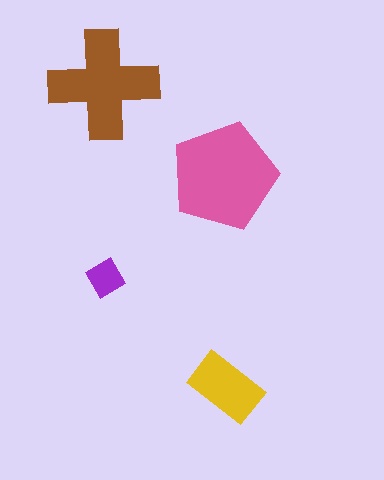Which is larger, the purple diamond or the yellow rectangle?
The yellow rectangle.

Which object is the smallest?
The purple diamond.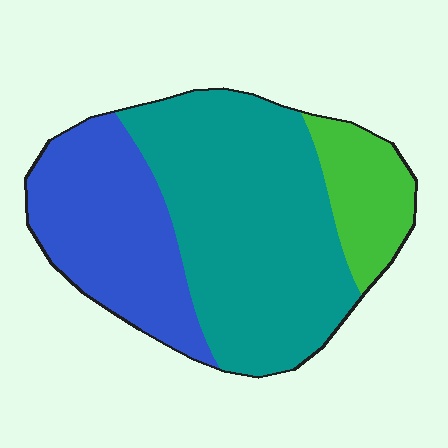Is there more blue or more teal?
Teal.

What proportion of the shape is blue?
Blue takes up about one third (1/3) of the shape.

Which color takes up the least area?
Green, at roughly 15%.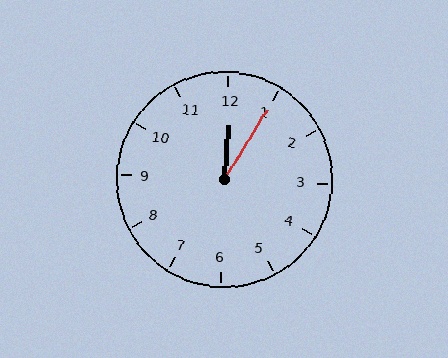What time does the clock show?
12:05.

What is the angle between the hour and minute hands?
Approximately 28 degrees.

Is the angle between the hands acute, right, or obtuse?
It is acute.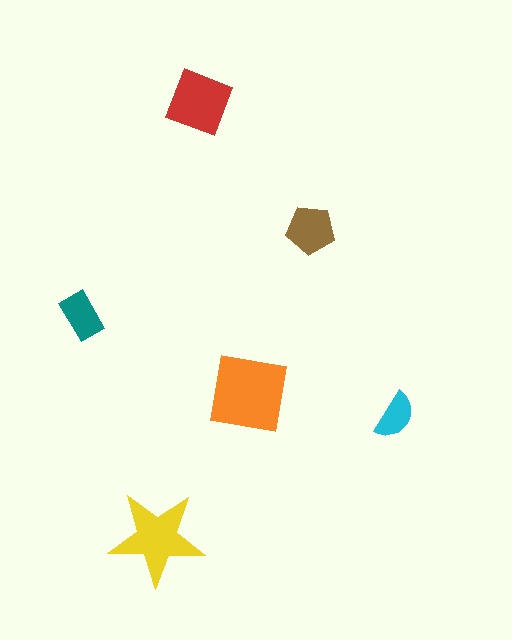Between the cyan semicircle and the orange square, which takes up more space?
The orange square.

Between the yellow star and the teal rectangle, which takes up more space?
The yellow star.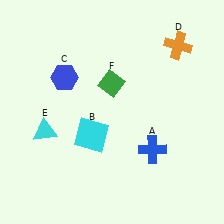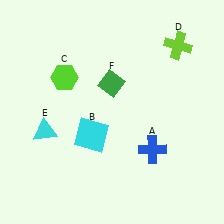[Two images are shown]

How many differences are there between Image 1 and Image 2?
There are 2 differences between the two images.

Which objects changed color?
C changed from blue to lime. D changed from orange to lime.